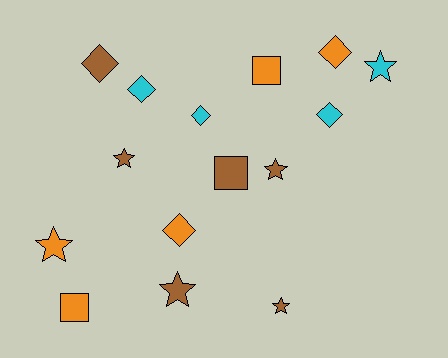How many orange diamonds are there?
There are 2 orange diamonds.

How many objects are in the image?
There are 15 objects.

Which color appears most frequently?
Brown, with 6 objects.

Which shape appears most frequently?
Diamond, with 6 objects.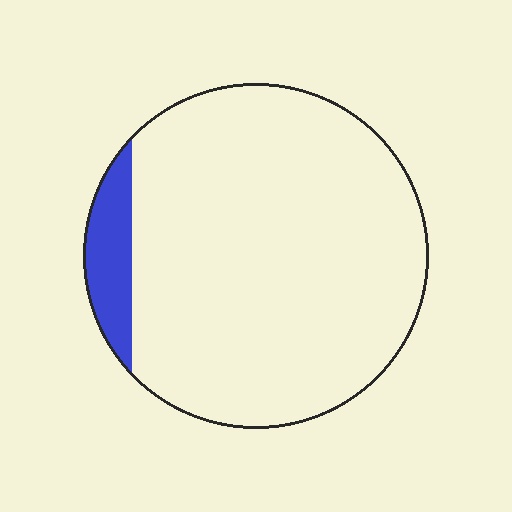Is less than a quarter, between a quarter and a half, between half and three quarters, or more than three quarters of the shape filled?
Less than a quarter.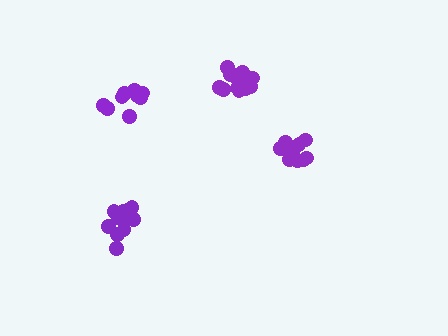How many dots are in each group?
Group 1: 9 dots, Group 2: 15 dots, Group 3: 9 dots, Group 4: 13 dots (46 total).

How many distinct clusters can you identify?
There are 4 distinct clusters.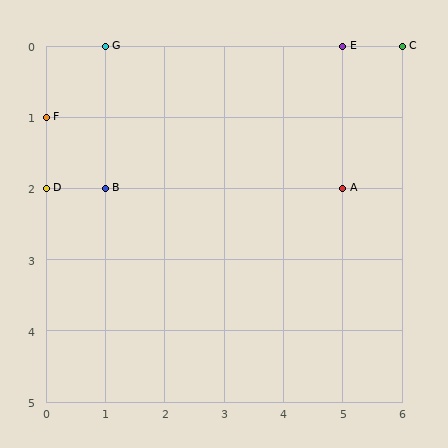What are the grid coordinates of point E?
Point E is at grid coordinates (5, 0).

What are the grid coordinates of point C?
Point C is at grid coordinates (6, 0).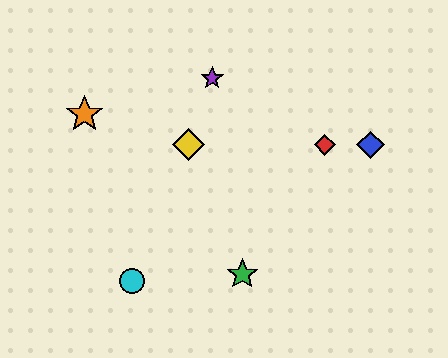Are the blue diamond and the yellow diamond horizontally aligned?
Yes, both are at y≈145.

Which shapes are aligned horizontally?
The red diamond, the blue diamond, the yellow diamond are aligned horizontally.